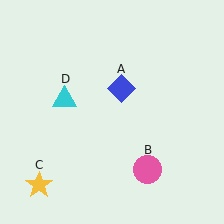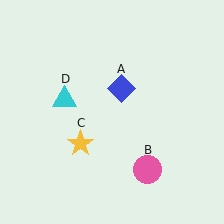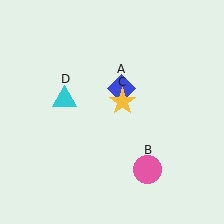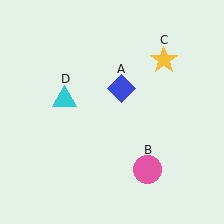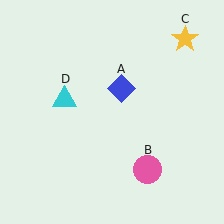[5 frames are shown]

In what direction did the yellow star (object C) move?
The yellow star (object C) moved up and to the right.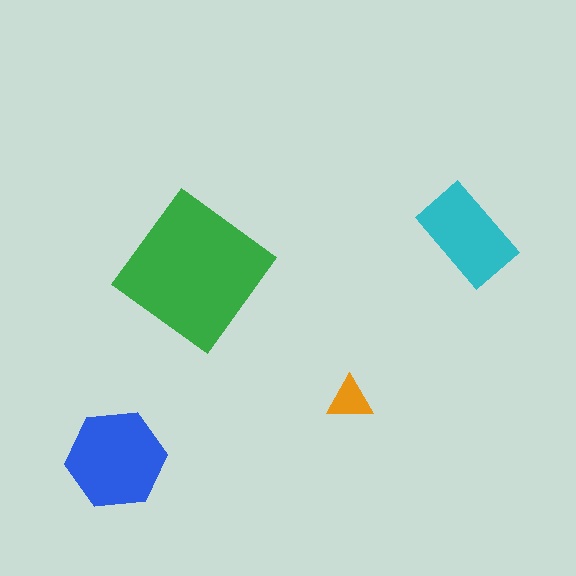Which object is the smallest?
The orange triangle.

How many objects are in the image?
There are 4 objects in the image.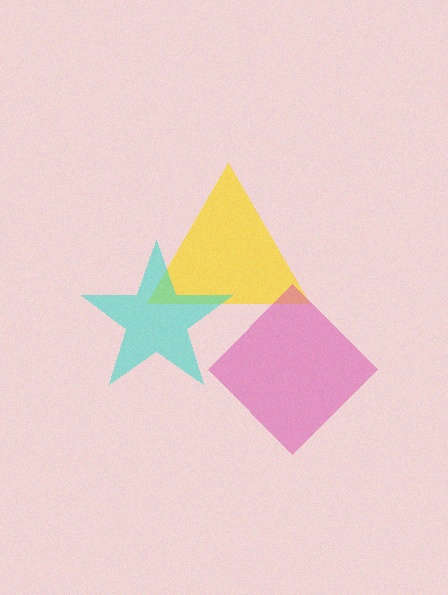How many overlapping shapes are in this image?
There are 3 overlapping shapes in the image.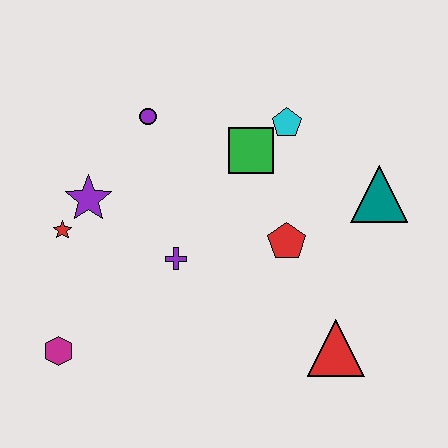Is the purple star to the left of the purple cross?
Yes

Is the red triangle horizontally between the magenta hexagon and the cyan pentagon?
No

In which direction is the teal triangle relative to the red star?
The teal triangle is to the right of the red star.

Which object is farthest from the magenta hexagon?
The teal triangle is farthest from the magenta hexagon.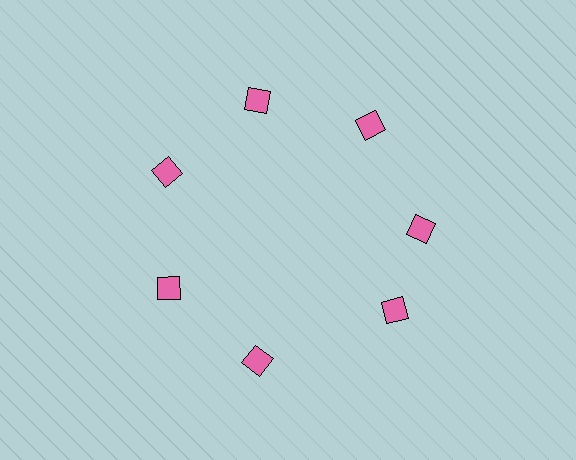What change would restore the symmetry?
The symmetry would be restored by rotating it back into even spacing with its neighbors so that all 7 diamonds sit at equal angles and equal distance from the center.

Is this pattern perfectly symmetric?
No. The 7 pink diamonds are arranged in a ring, but one element near the 5 o'clock position is rotated out of alignment along the ring, breaking the 7-fold rotational symmetry.